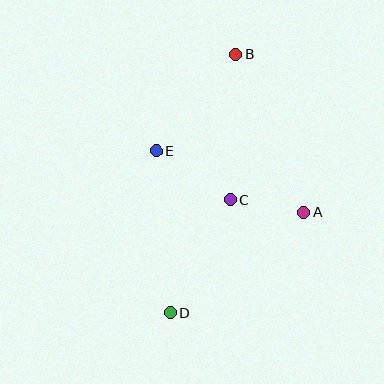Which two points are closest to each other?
Points A and C are closest to each other.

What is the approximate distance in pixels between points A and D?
The distance between A and D is approximately 167 pixels.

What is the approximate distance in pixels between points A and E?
The distance between A and E is approximately 160 pixels.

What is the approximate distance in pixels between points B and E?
The distance between B and E is approximately 126 pixels.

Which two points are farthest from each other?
Points B and D are farthest from each other.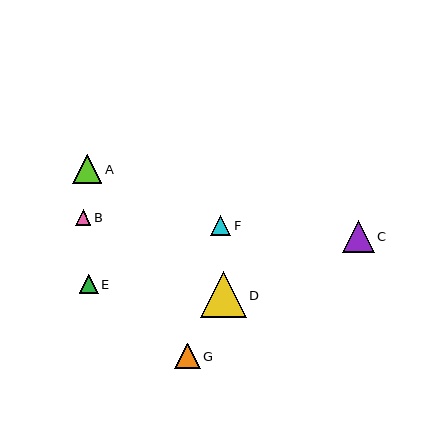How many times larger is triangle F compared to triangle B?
Triangle F is approximately 1.3 times the size of triangle B.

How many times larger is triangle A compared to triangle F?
Triangle A is approximately 1.5 times the size of triangle F.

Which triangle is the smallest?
Triangle B is the smallest with a size of approximately 15 pixels.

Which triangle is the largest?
Triangle D is the largest with a size of approximately 46 pixels.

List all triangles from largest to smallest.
From largest to smallest: D, C, A, G, F, E, B.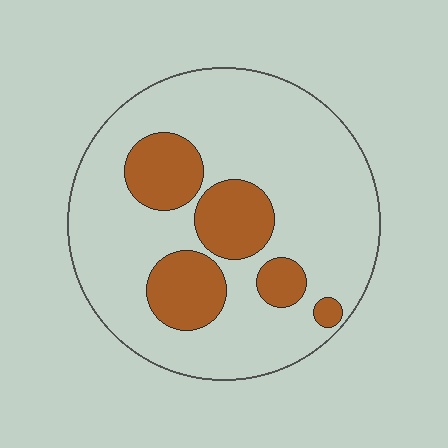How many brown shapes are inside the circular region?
5.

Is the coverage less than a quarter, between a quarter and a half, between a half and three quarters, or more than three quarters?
Less than a quarter.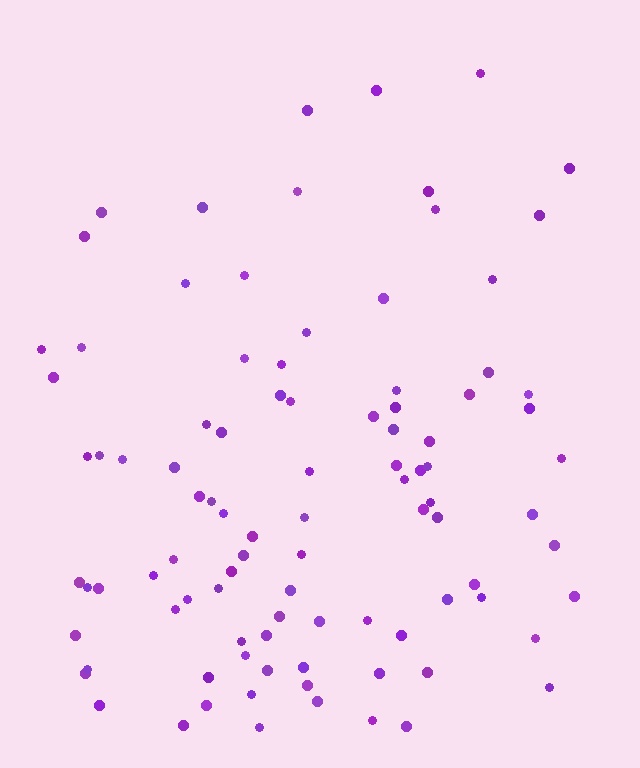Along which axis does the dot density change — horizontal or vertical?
Vertical.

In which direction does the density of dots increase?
From top to bottom, with the bottom side densest.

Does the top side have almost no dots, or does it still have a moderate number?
Still a moderate number, just noticeably fewer than the bottom.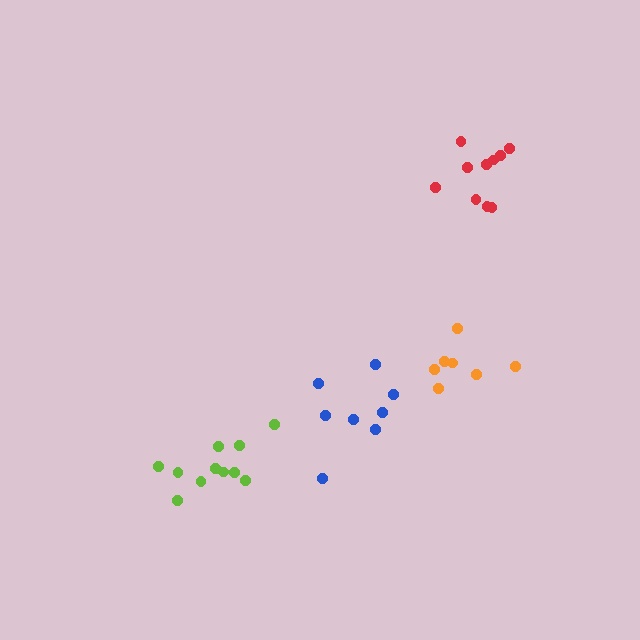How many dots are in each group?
Group 1: 8 dots, Group 2: 10 dots, Group 3: 11 dots, Group 4: 7 dots (36 total).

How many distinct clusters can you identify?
There are 4 distinct clusters.